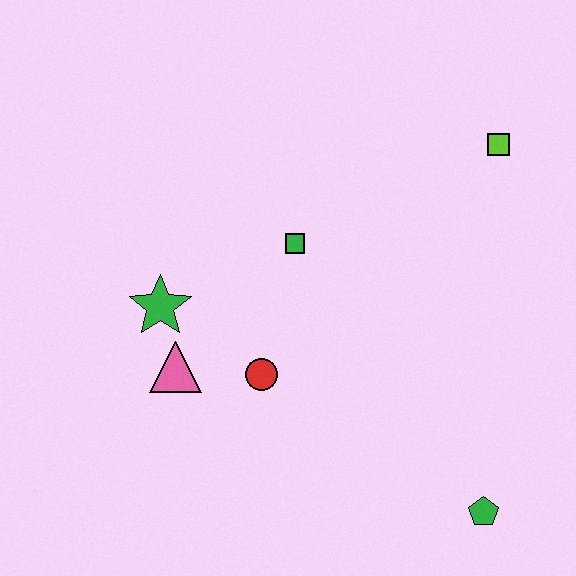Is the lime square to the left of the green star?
No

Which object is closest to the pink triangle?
The green star is closest to the pink triangle.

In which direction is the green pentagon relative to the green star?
The green pentagon is to the right of the green star.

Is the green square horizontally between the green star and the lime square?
Yes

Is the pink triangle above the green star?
No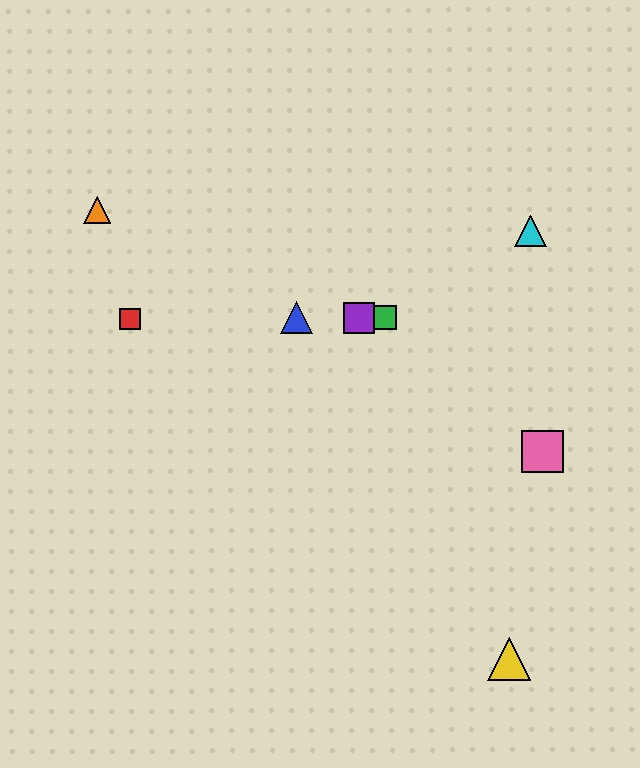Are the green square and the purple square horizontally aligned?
Yes, both are at y≈318.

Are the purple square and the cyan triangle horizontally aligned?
No, the purple square is at y≈318 and the cyan triangle is at y≈231.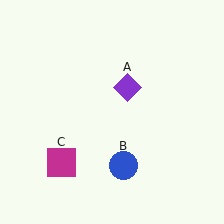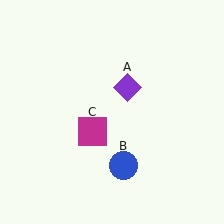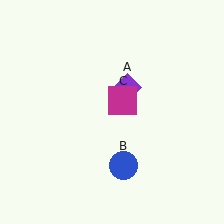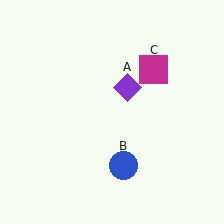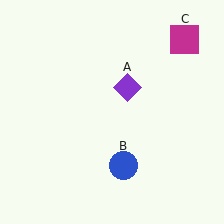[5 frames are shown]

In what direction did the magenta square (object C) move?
The magenta square (object C) moved up and to the right.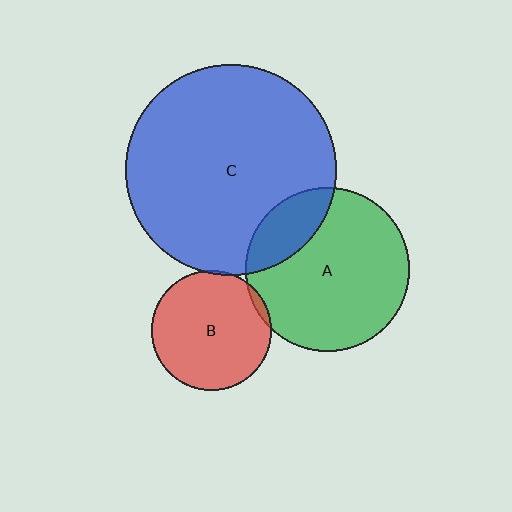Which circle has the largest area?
Circle C (blue).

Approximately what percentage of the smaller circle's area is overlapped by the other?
Approximately 20%.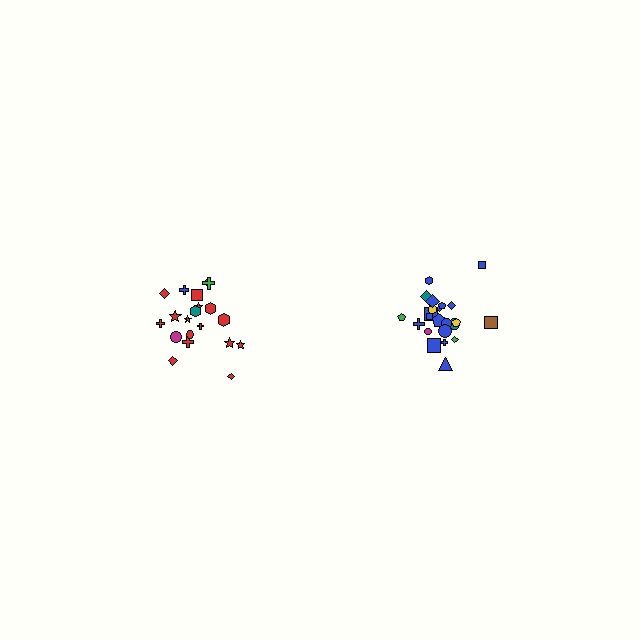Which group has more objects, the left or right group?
The right group.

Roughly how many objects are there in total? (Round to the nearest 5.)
Roughly 45 objects in total.